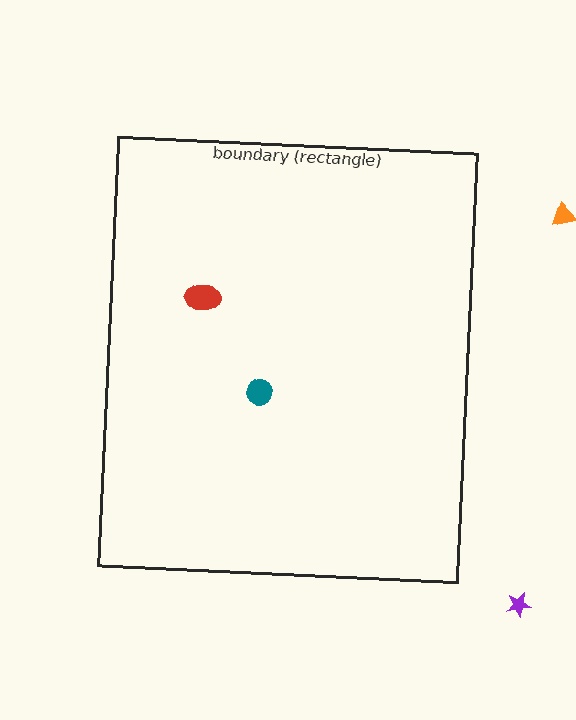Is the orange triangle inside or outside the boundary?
Outside.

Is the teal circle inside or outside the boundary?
Inside.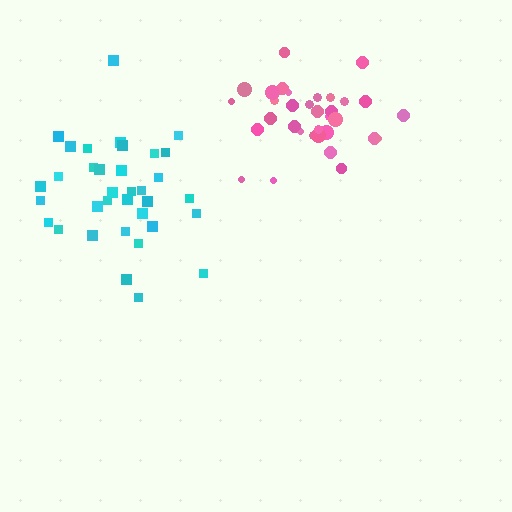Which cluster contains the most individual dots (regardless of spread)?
Cyan (35).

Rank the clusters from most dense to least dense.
pink, cyan.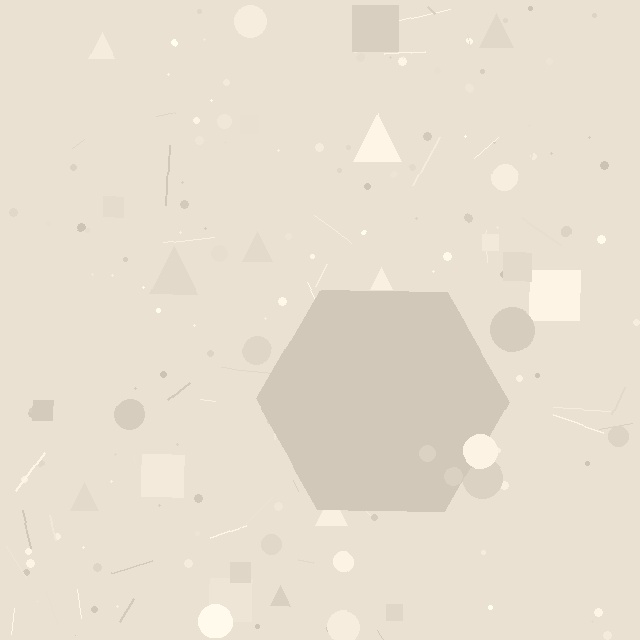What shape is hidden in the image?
A hexagon is hidden in the image.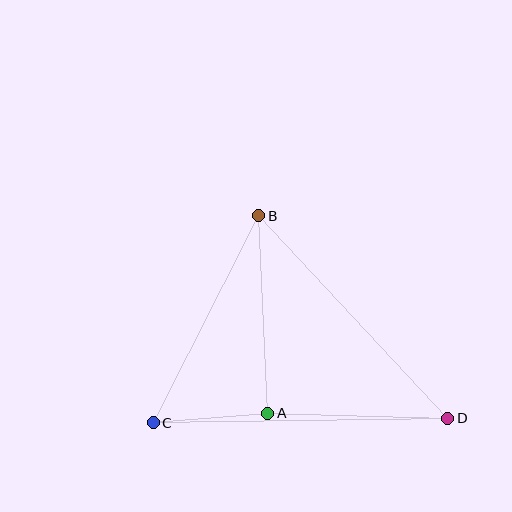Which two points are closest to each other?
Points A and C are closest to each other.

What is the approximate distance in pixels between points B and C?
The distance between B and C is approximately 232 pixels.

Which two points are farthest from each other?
Points C and D are farthest from each other.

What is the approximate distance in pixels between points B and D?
The distance between B and D is approximately 277 pixels.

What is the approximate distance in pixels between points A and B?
The distance between A and B is approximately 198 pixels.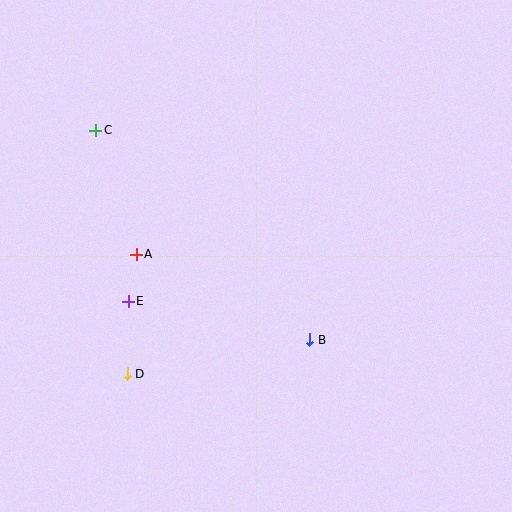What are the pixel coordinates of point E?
Point E is at (128, 301).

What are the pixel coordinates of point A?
Point A is at (136, 254).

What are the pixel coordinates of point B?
Point B is at (310, 340).